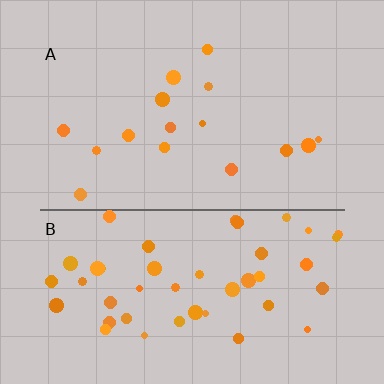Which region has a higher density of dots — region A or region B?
B (the bottom).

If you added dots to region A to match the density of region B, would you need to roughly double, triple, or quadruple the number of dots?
Approximately triple.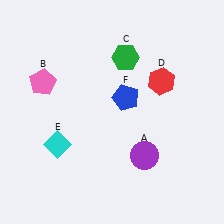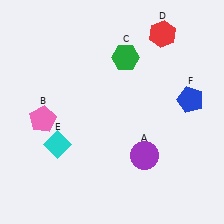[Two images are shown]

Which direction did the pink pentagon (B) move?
The pink pentagon (B) moved down.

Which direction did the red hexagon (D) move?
The red hexagon (D) moved up.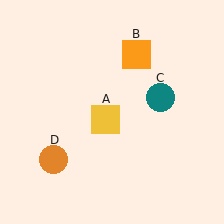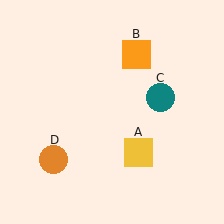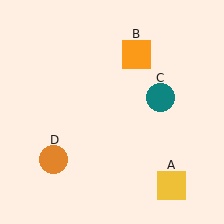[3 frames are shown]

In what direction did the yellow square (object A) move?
The yellow square (object A) moved down and to the right.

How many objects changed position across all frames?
1 object changed position: yellow square (object A).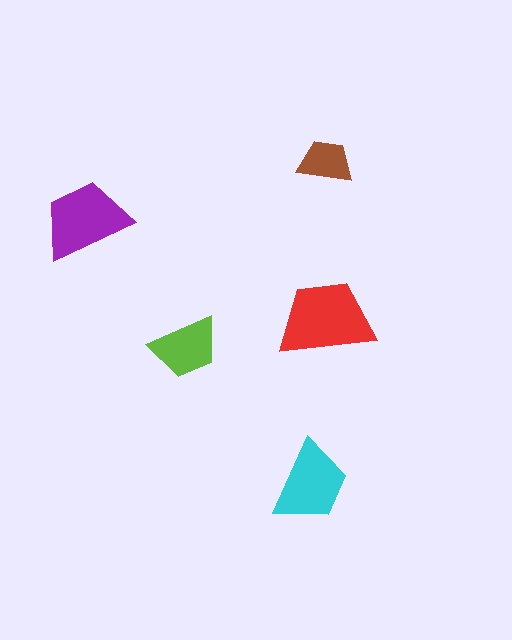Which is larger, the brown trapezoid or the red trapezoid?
The red one.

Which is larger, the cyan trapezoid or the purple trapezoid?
The purple one.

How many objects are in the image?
There are 5 objects in the image.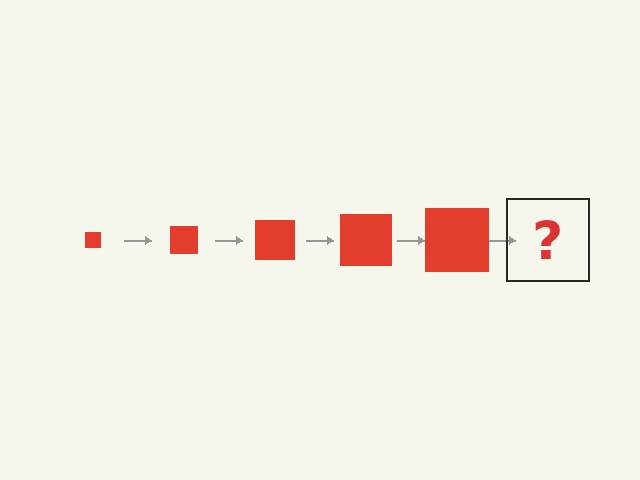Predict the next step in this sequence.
The next step is a red square, larger than the previous one.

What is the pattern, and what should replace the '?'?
The pattern is that the square gets progressively larger each step. The '?' should be a red square, larger than the previous one.